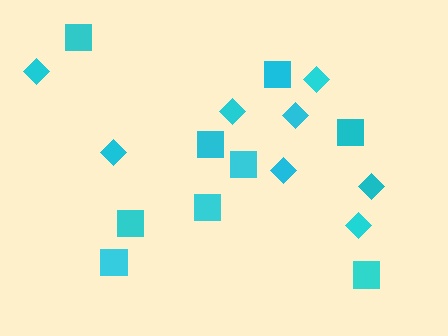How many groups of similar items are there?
There are 2 groups: one group of diamonds (8) and one group of squares (9).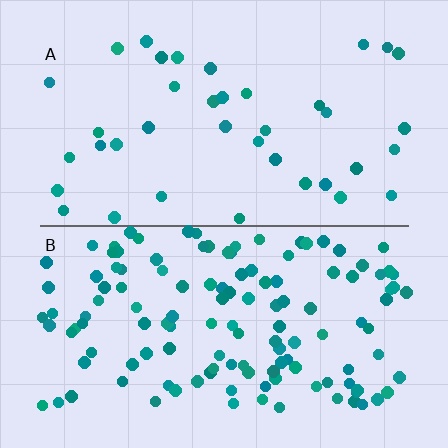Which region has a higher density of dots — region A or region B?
B (the bottom).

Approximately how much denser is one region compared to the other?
Approximately 3.3× — region B over region A.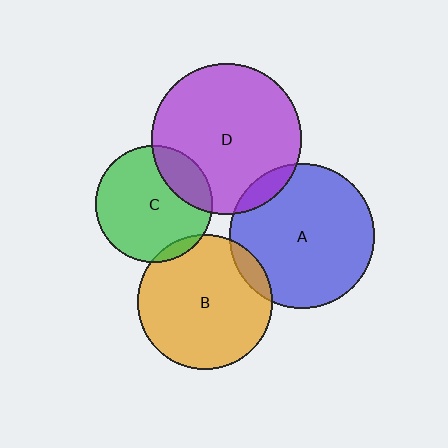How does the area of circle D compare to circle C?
Approximately 1.7 times.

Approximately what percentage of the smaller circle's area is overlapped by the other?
Approximately 5%.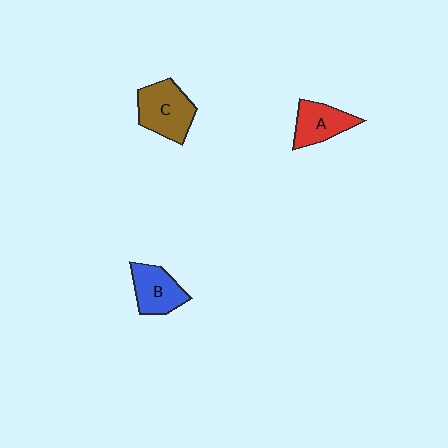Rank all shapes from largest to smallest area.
From largest to smallest: C (brown), B (blue), A (red).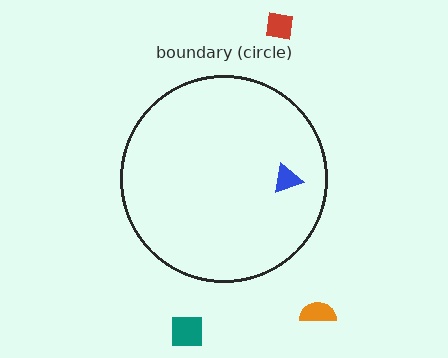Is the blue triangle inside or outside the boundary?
Inside.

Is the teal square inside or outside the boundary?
Outside.